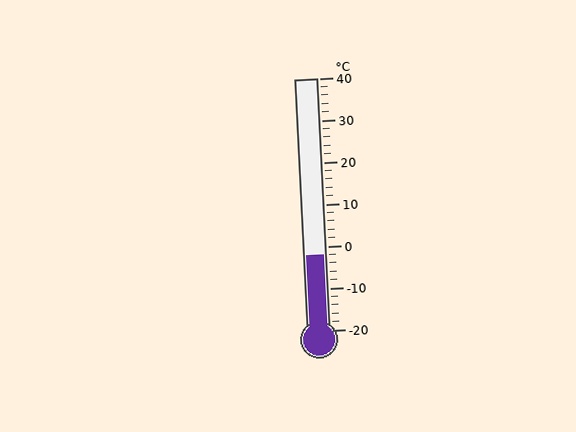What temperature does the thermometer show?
The thermometer shows approximately -2°C.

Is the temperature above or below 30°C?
The temperature is below 30°C.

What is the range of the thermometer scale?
The thermometer scale ranges from -20°C to 40°C.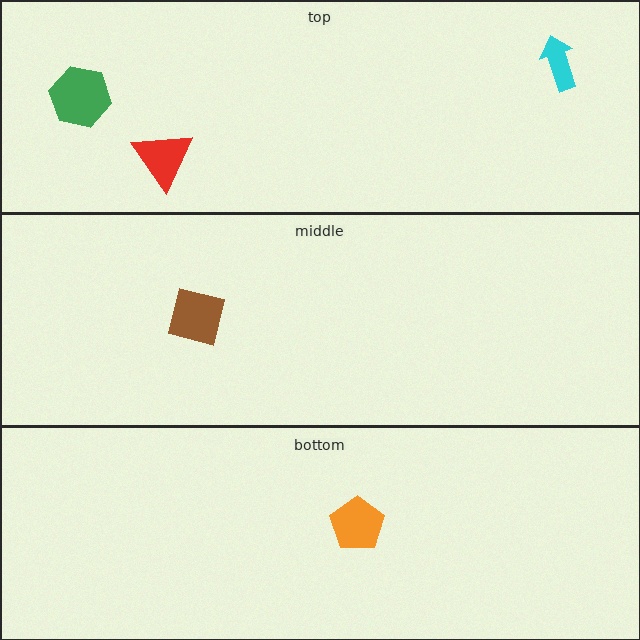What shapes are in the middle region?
The brown square.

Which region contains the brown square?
The middle region.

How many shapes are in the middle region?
1.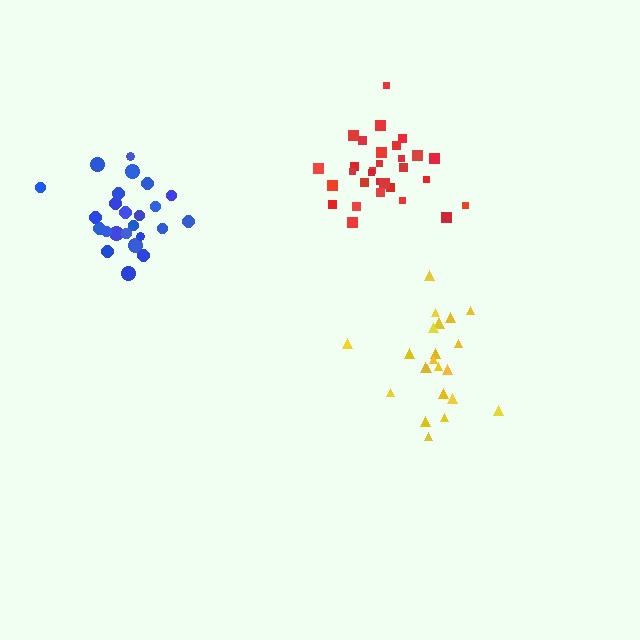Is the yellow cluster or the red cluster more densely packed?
Red.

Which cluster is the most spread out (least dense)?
Yellow.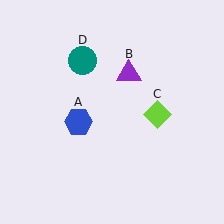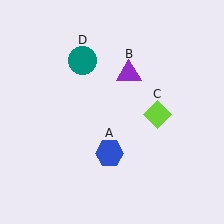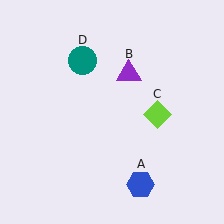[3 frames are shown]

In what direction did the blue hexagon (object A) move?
The blue hexagon (object A) moved down and to the right.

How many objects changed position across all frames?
1 object changed position: blue hexagon (object A).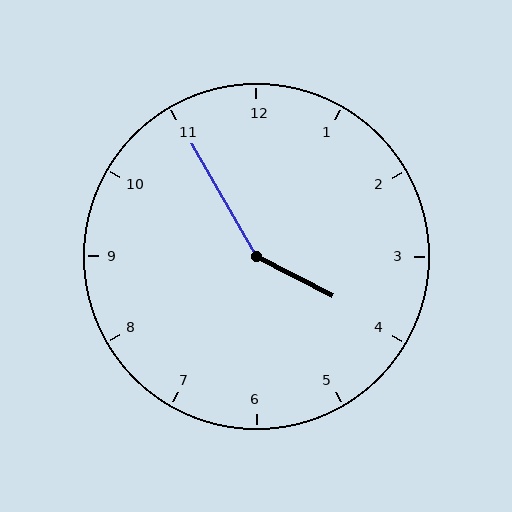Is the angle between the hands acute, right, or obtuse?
It is obtuse.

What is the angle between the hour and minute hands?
Approximately 148 degrees.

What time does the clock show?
3:55.